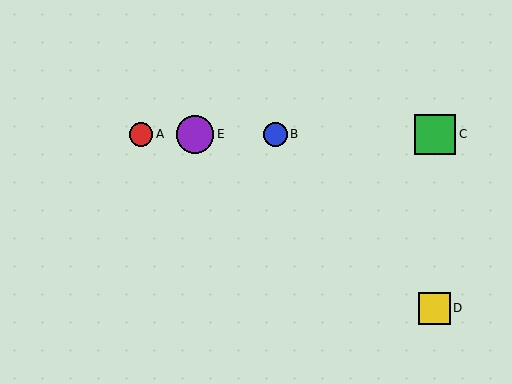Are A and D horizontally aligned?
No, A is at y≈134 and D is at y≈308.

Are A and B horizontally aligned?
Yes, both are at y≈134.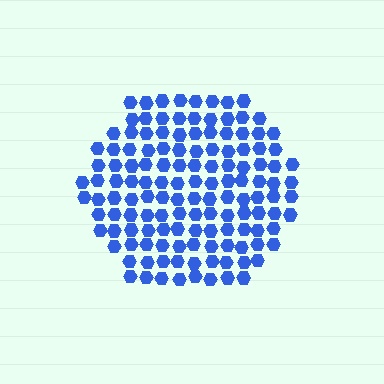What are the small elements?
The small elements are hexagons.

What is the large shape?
The large shape is a hexagon.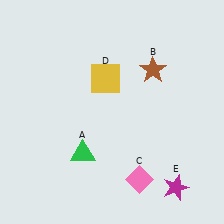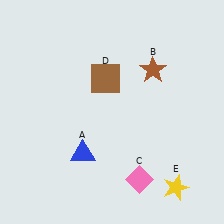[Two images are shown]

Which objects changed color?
A changed from green to blue. D changed from yellow to brown. E changed from magenta to yellow.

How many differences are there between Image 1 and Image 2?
There are 3 differences between the two images.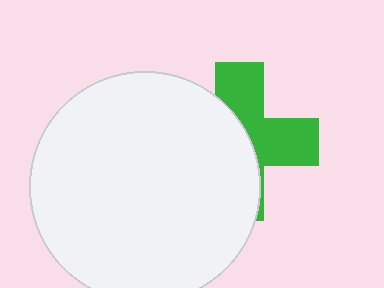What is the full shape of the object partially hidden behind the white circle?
The partially hidden object is a green cross.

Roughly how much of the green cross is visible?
About half of it is visible (roughly 46%).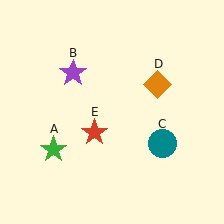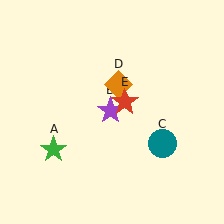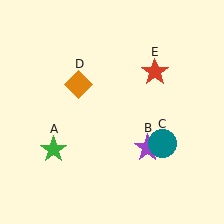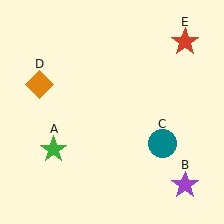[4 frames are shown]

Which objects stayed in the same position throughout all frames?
Green star (object A) and teal circle (object C) remained stationary.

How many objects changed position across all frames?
3 objects changed position: purple star (object B), orange diamond (object D), red star (object E).